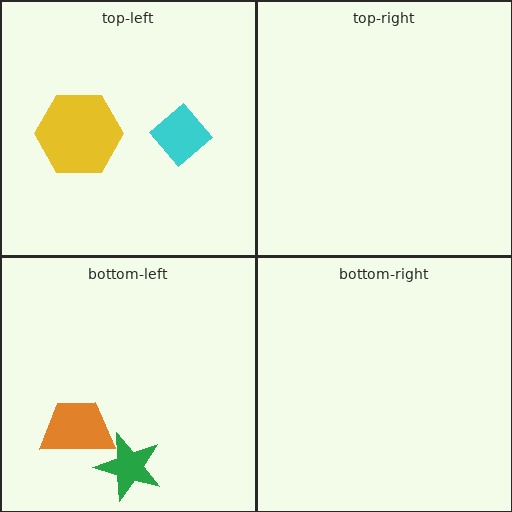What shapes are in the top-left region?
The cyan diamond, the yellow hexagon.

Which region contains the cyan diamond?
The top-left region.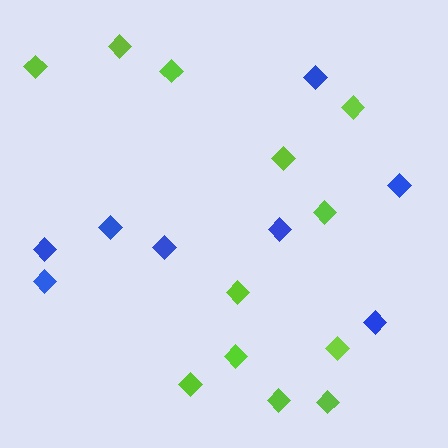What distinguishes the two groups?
There are 2 groups: one group of lime diamonds (12) and one group of blue diamonds (8).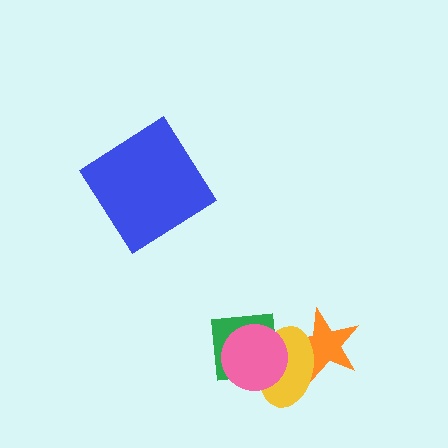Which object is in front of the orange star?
The yellow ellipse is in front of the orange star.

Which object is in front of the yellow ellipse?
The pink circle is in front of the yellow ellipse.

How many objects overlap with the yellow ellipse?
3 objects overlap with the yellow ellipse.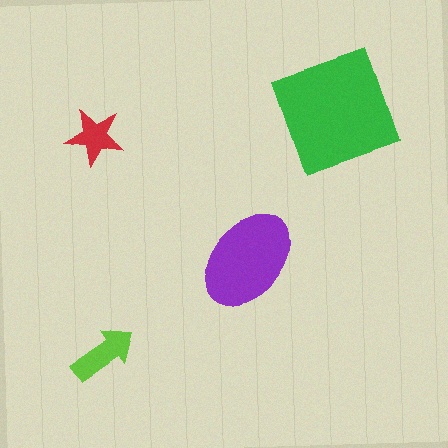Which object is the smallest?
The red star.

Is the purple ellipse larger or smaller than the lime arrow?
Larger.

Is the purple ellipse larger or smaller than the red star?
Larger.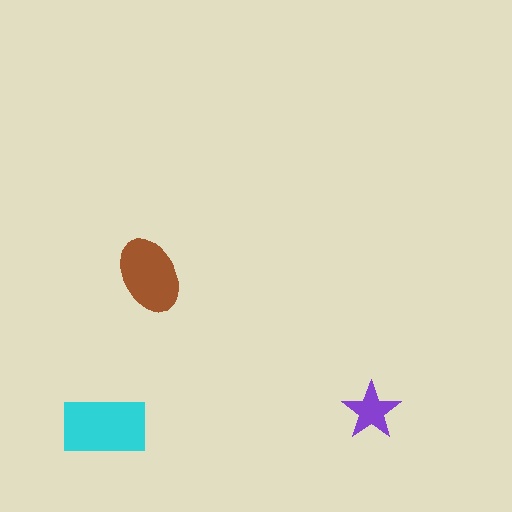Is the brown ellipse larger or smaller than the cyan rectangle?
Smaller.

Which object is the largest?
The cyan rectangle.